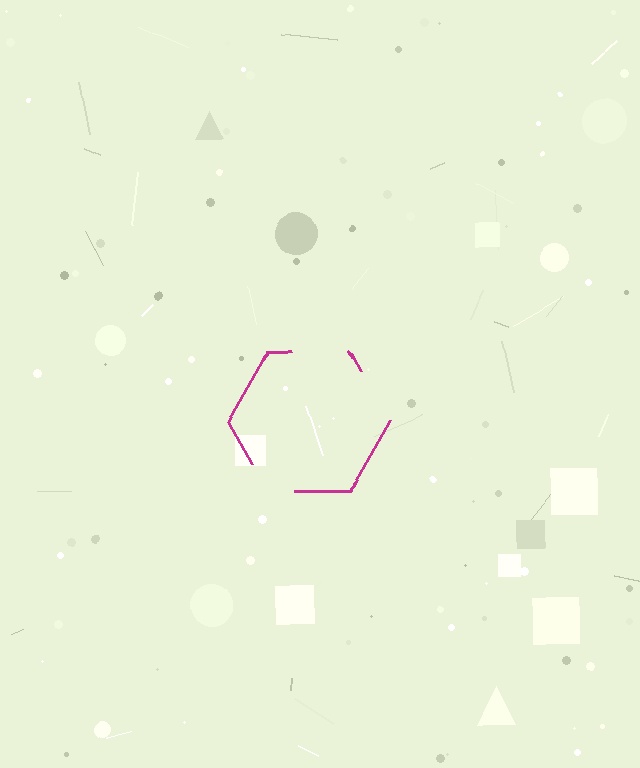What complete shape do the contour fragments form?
The contour fragments form a hexagon.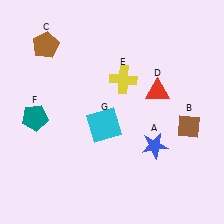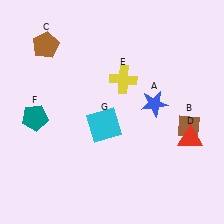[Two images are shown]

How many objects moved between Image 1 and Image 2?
2 objects moved between the two images.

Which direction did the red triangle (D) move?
The red triangle (D) moved down.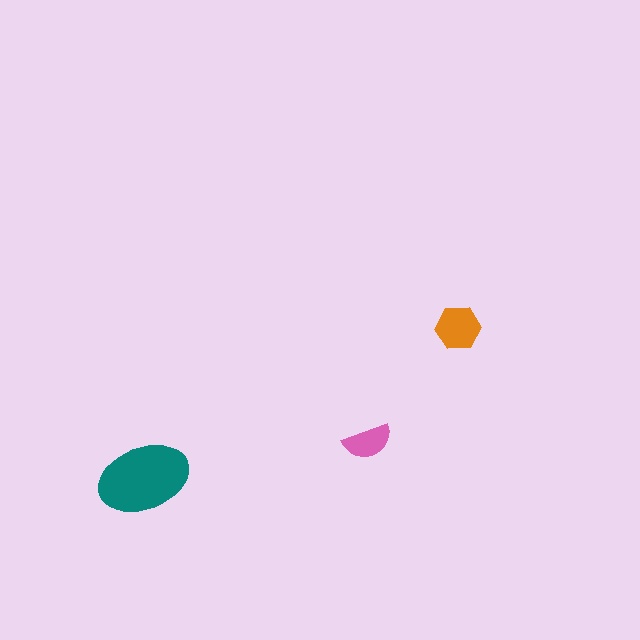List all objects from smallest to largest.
The pink semicircle, the orange hexagon, the teal ellipse.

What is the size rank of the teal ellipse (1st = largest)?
1st.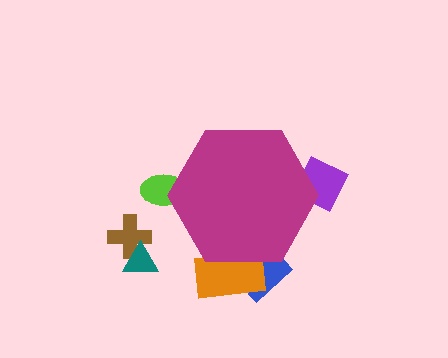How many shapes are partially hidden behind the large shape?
4 shapes are partially hidden.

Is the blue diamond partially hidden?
Yes, the blue diamond is partially hidden behind the magenta hexagon.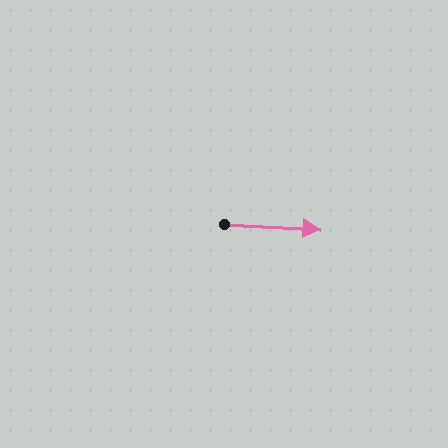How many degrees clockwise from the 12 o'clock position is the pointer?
Approximately 93 degrees.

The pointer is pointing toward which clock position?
Roughly 3 o'clock.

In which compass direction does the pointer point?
East.